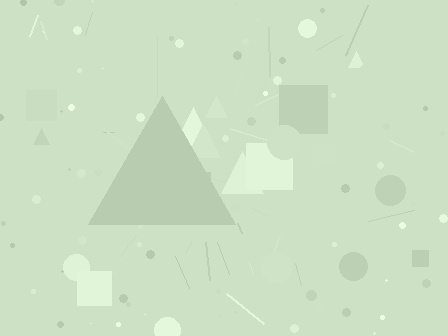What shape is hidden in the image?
A triangle is hidden in the image.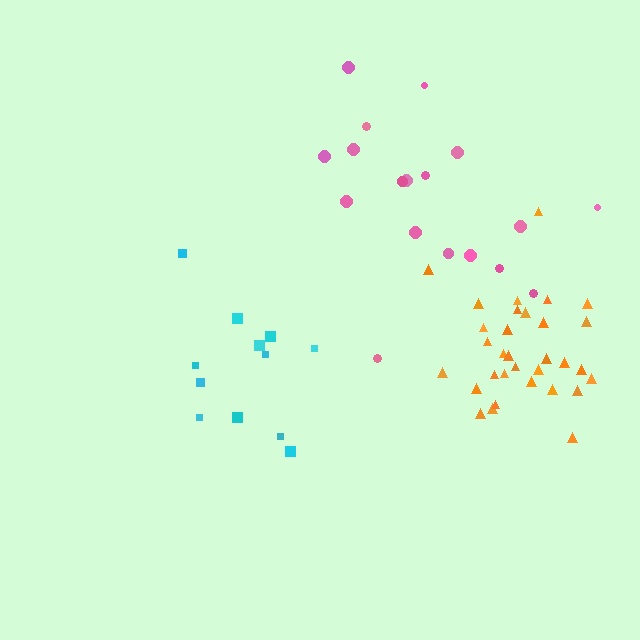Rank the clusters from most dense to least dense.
orange, cyan, pink.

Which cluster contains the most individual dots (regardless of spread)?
Orange (32).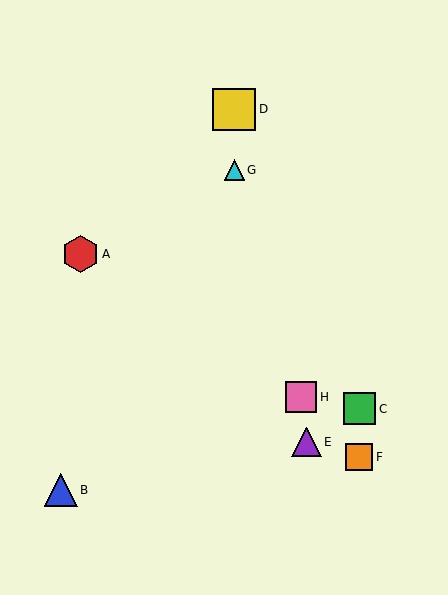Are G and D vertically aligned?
Yes, both are at x≈234.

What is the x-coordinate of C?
Object C is at x≈360.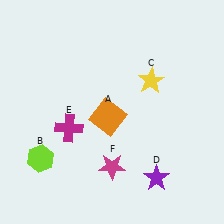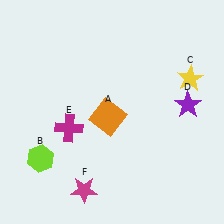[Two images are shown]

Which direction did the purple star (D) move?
The purple star (D) moved up.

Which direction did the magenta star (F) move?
The magenta star (F) moved left.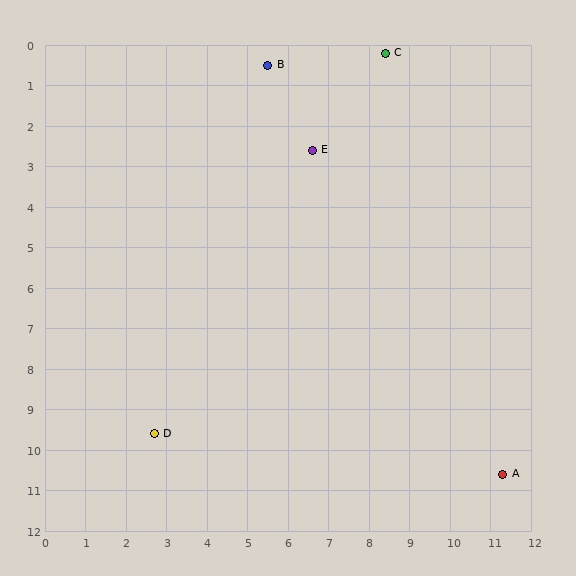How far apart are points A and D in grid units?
Points A and D are about 8.7 grid units apart.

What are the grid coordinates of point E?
Point E is at approximately (6.6, 2.6).